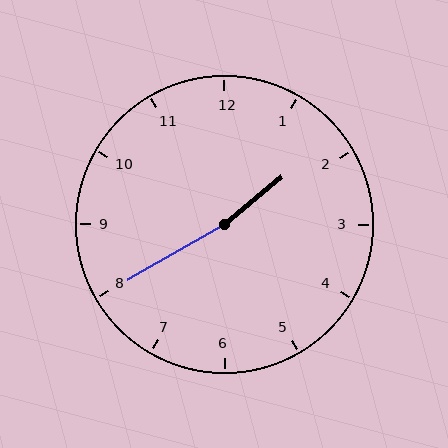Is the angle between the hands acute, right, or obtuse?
It is obtuse.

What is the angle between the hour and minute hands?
Approximately 170 degrees.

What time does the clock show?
1:40.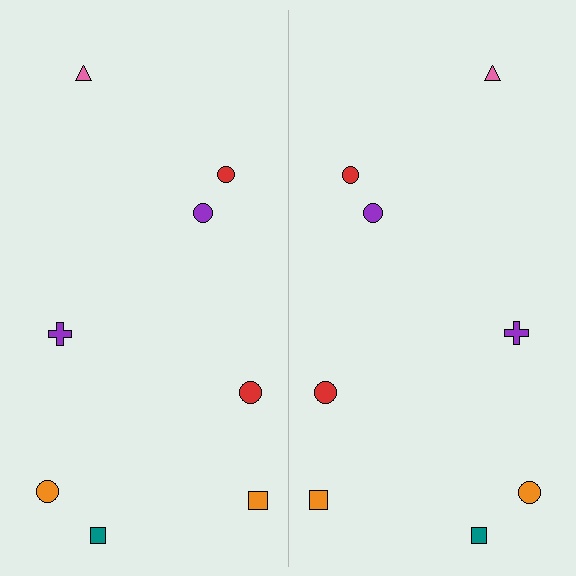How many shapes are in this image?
There are 16 shapes in this image.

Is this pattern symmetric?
Yes, this pattern has bilateral (reflection) symmetry.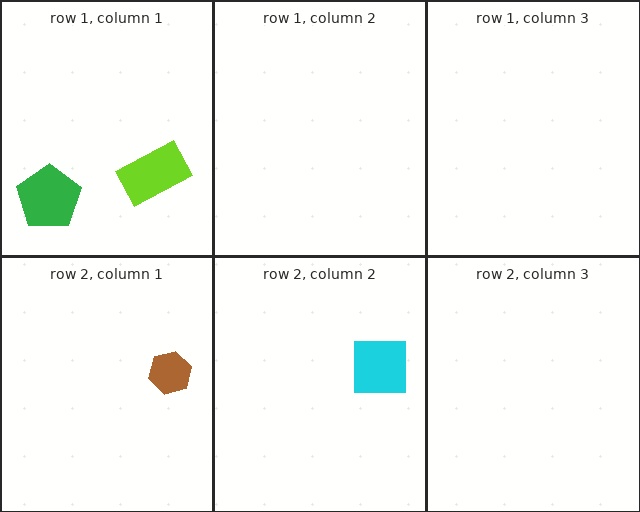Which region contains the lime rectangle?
The row 1, column 1 region.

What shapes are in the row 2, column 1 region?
The brown hexagon.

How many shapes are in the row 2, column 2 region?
1.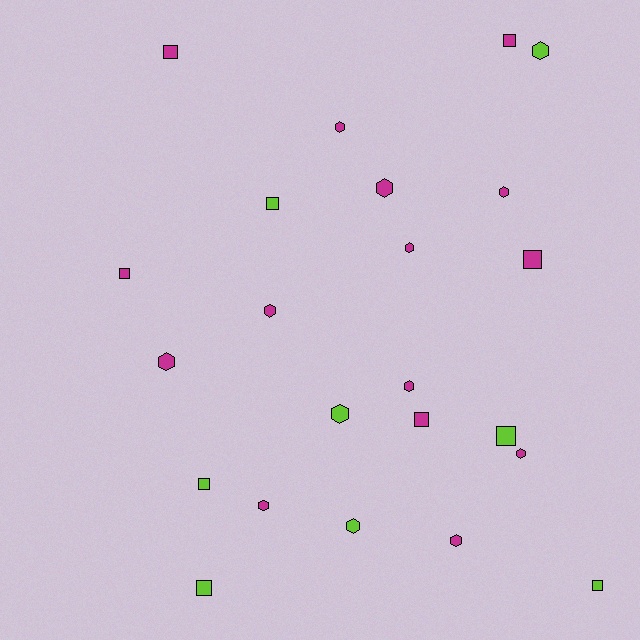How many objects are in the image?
There are 23 objects.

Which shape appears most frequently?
Hexagon, with 13 objects.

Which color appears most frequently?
Magenta, with 15 objects.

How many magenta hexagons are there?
There are 10 magenta hexagons.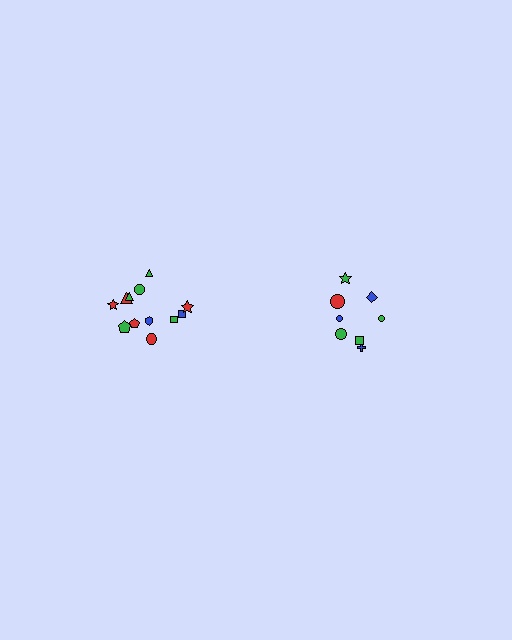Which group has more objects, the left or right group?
The left group.